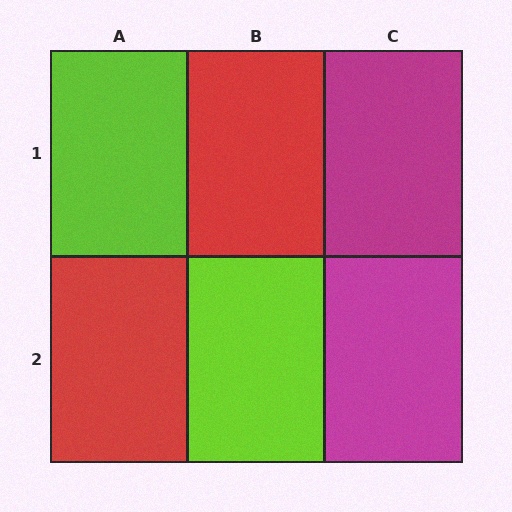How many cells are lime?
2 cells are lime.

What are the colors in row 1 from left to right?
Lime, red, magenta.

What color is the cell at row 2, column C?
Magenta.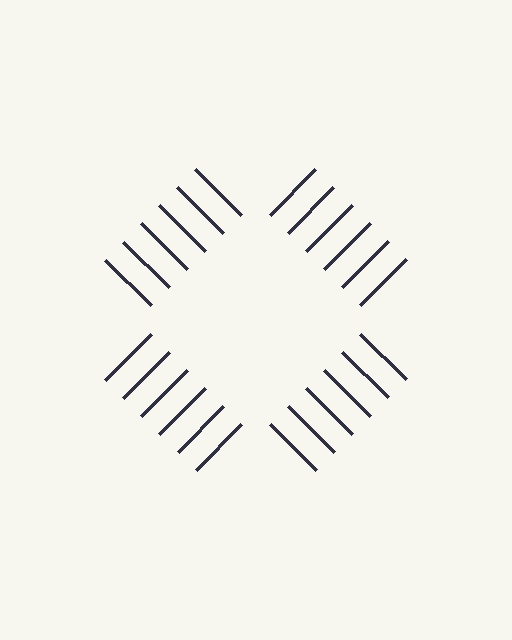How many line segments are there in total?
24 — 6 along each of the 4 edges.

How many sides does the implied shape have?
4 sides — the line-ends trace a square.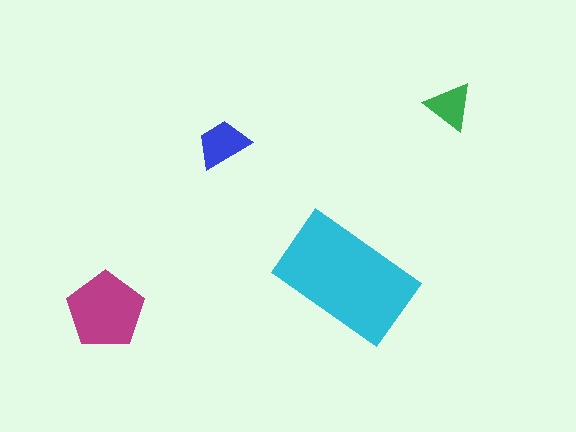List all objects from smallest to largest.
The green triangle, the blue trapezoid, the magenta pentagon, the cyan rectangle.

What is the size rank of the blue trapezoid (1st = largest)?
3rd.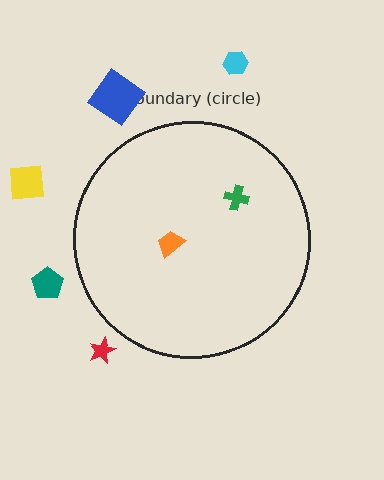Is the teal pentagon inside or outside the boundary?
Outside.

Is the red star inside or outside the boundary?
Outside.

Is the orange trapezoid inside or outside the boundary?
Inside.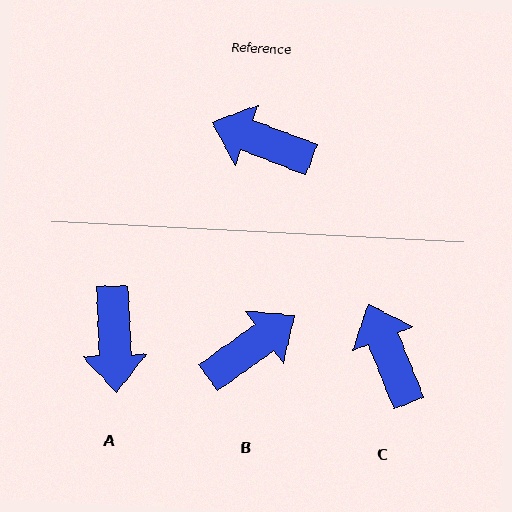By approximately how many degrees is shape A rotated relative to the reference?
Approximately 113 degrees counter-clockwise.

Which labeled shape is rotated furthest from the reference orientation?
B, about 124 degrees away.